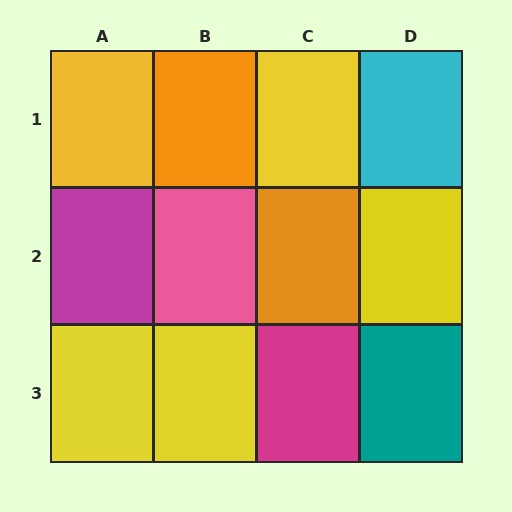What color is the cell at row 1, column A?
Yellow.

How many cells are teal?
1 cell is teal.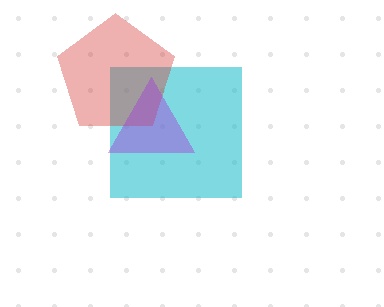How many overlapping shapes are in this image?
There are 3 overlapping shapes in the image.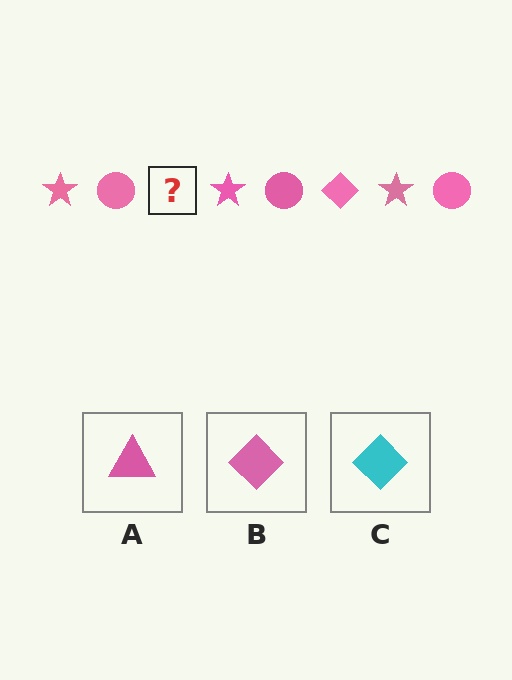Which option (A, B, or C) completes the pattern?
B.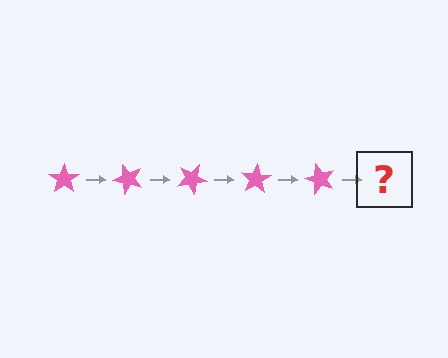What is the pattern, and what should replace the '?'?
The pattern is that the star rotates 50 degrees each step. The '?' should be a pink star rotated 250 degrees.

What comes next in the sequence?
The next element should be a pink star rotated 250 degrees.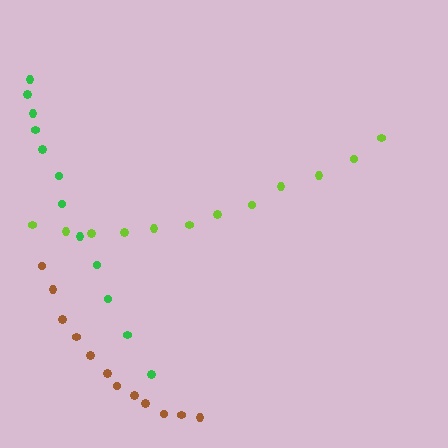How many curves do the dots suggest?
There are 3 distinct paths.